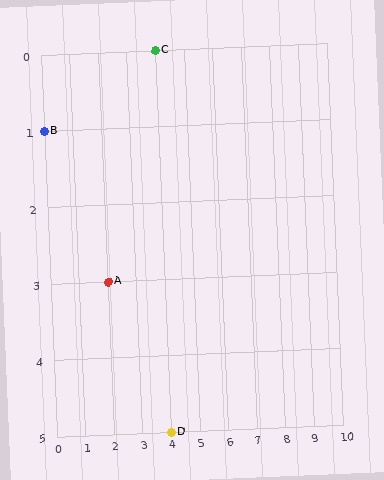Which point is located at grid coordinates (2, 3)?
Point A is at (2, 3).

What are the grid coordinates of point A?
Point A is at grid coordinates (2, 3).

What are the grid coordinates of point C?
Point C is at grid coordinates (4, 0).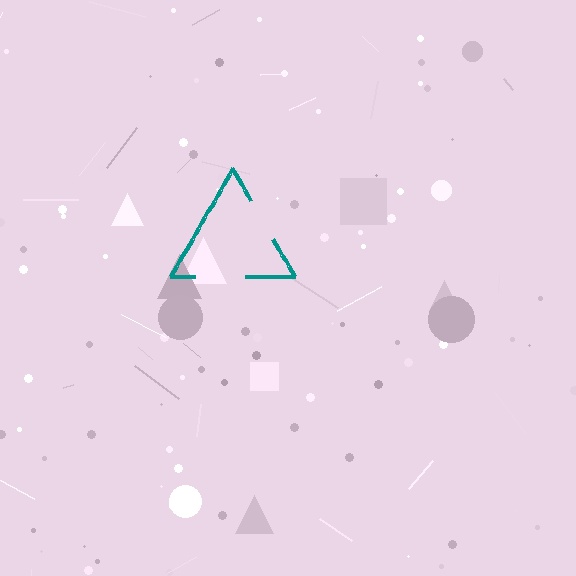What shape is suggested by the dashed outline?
The dashed outline suggests a triangle.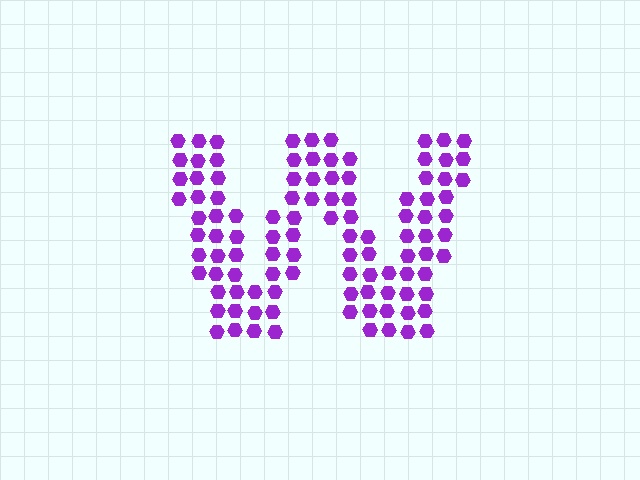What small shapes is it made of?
It is made of small hexagons.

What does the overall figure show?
The overall figure shows the letter W.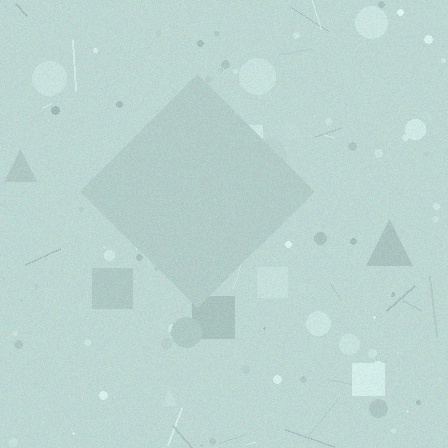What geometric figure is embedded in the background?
A diamond is embedded in the background.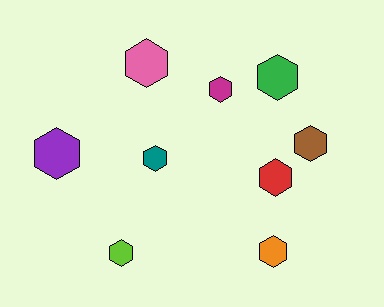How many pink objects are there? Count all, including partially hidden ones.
There is 1 pink object.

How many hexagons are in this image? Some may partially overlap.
There are 9 hexagons.